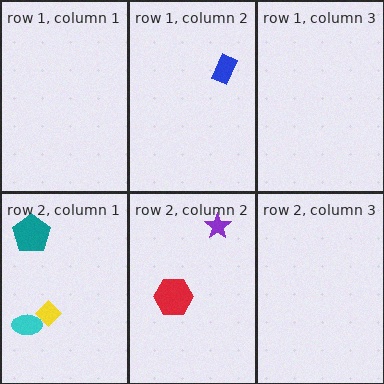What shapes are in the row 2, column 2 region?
The red hexagon, the purple star.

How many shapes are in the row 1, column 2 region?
1.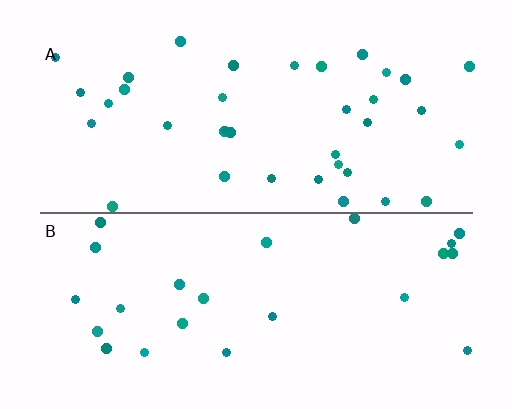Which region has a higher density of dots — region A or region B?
A (the top).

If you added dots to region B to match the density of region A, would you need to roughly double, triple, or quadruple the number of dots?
Approximately double.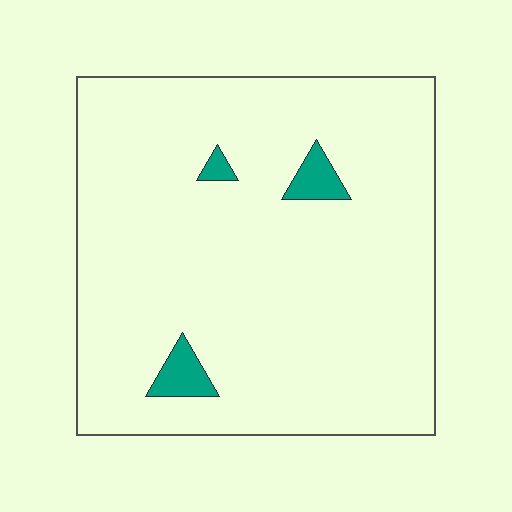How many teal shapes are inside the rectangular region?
3.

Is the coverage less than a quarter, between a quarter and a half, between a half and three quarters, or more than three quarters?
Less than a quarter.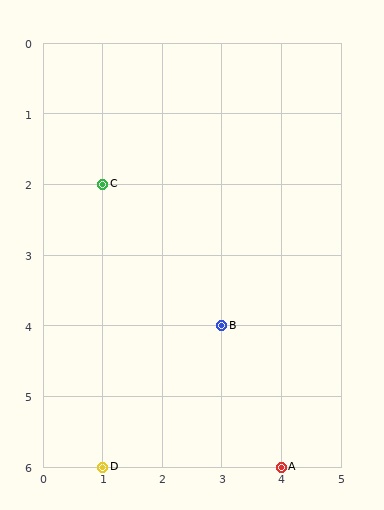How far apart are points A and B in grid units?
Points A and B are 1 column and 2 rows apart (about 2.2 grid units diagonally).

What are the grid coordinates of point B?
Point B is at grid coordinates (3, 4).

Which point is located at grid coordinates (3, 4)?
Point B is at (3, 4).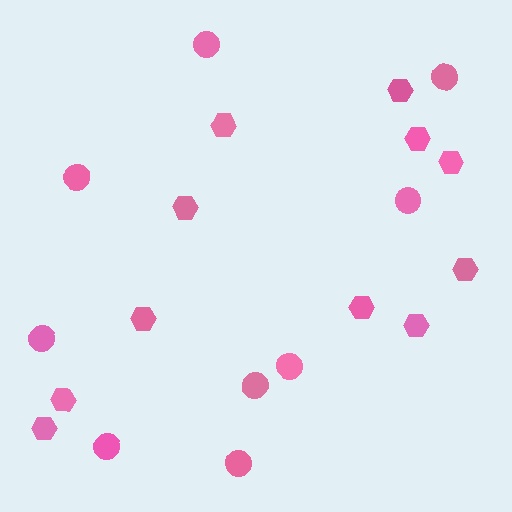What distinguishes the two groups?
There are 2 groups: one group of hexagons (11) and one group of circles (9).